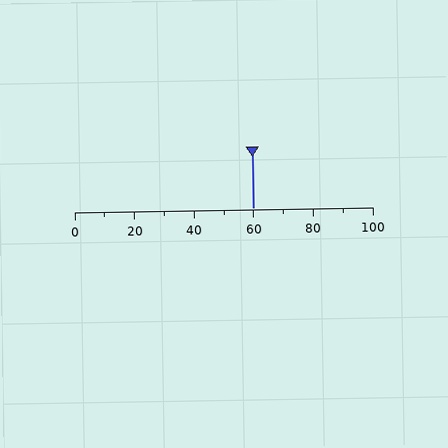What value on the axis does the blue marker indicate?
The marker indicates approximately 60.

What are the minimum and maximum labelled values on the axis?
The axis runs from 0 to 100.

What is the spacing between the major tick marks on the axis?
The major ticks are spaced 20 apart.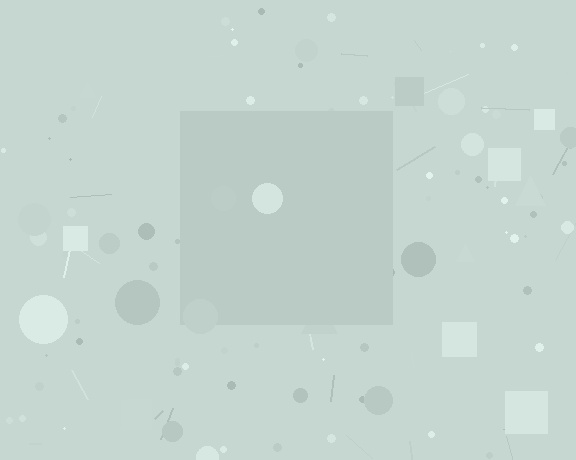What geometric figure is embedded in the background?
A square is embedded in the background.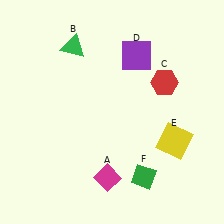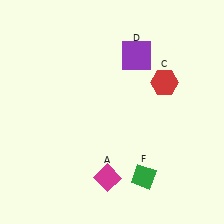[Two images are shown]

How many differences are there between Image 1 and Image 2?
There are 2 differences between the two images.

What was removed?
The green triangle (B), the yellow square (E) were removed in Image 2.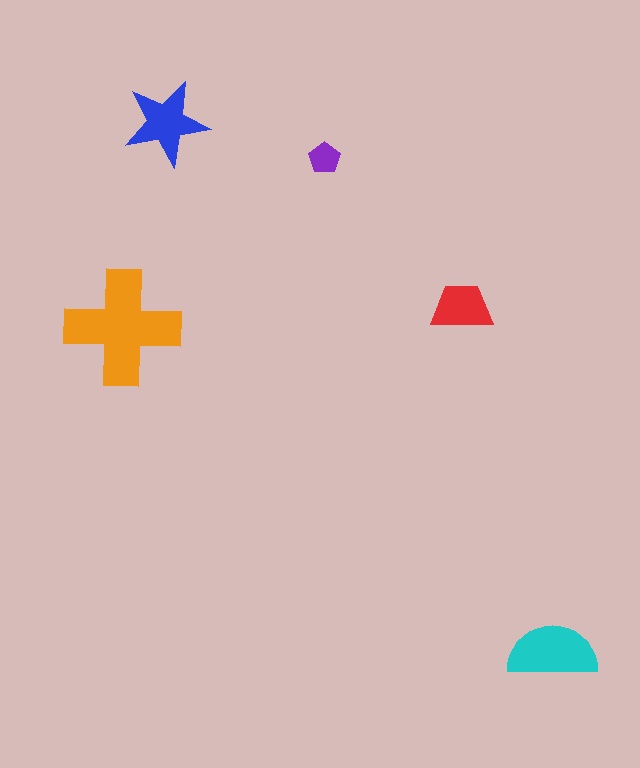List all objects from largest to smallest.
The orange cross, the cyan semicircle, the blue star, the red trapezoid, the purple pentagon.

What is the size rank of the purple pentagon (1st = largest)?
5th.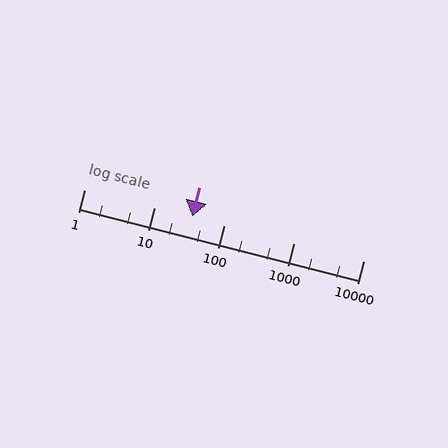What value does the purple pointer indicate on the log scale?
The pointer indicates approximately 35.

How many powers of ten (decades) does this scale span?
The scale spans 4 decades, from 1 to 10000.